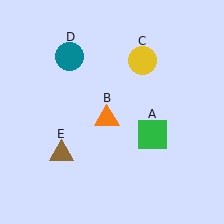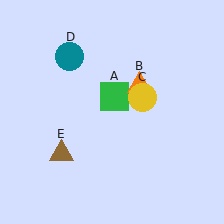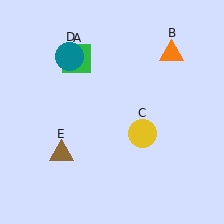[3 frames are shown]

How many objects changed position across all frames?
3 objects changed position: green square (object A), orange triangle (object B), yellow circle (object C).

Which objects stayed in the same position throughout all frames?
Teal circle (object D) and brown triangle (object E) remained stationary.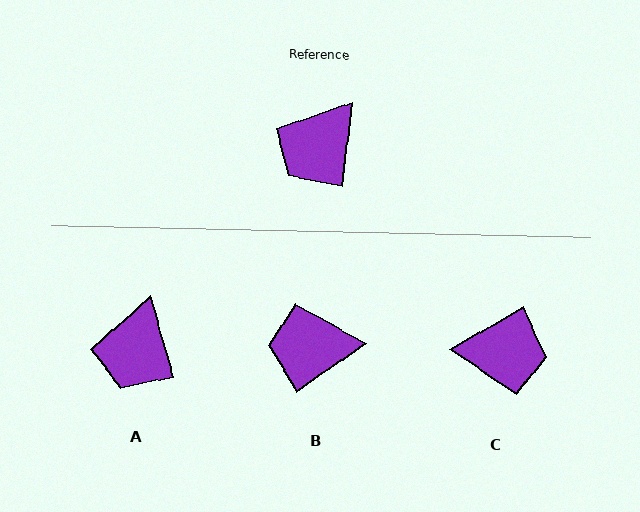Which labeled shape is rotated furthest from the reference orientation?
C, about 127 degrees away.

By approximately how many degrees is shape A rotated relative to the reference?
Approximately 23 degrees counter-clockwise.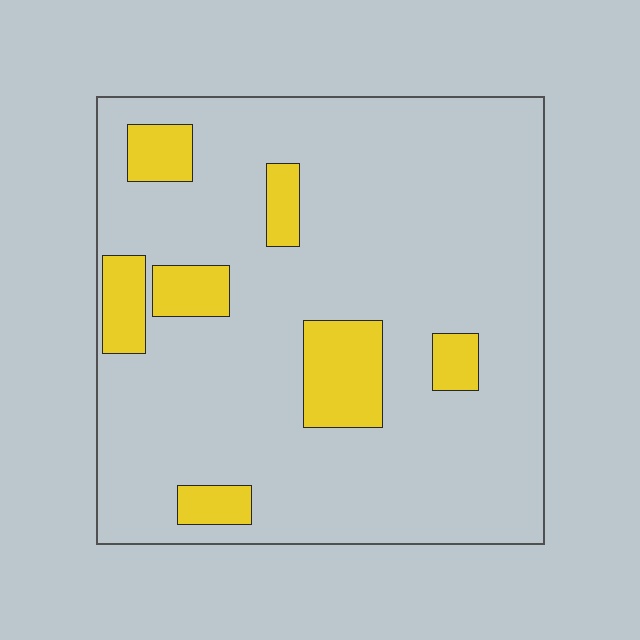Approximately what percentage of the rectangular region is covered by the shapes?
Approximately 15%.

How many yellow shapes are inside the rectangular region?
7.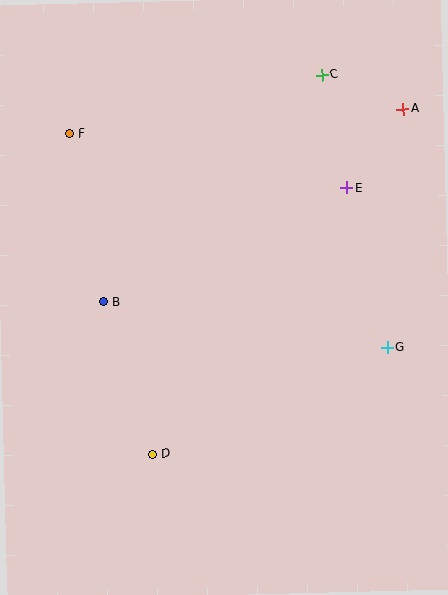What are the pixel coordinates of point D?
Point D is at (153, 454).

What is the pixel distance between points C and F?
The distance between C and F is 259 pixels.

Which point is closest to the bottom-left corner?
Point D is closest to the bottom-left corner.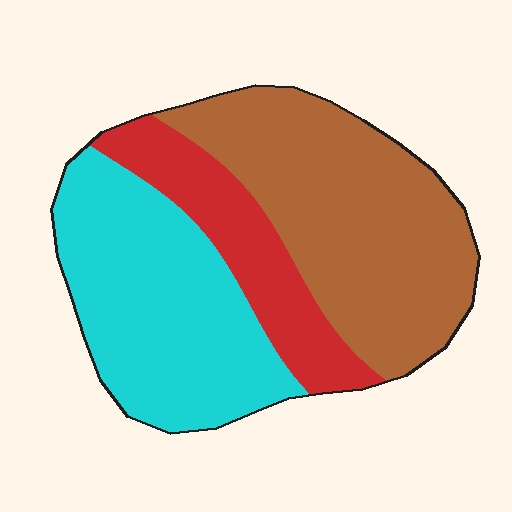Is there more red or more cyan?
Cyan.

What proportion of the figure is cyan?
Cyan takes up about three eighths (3/8) of the figure.